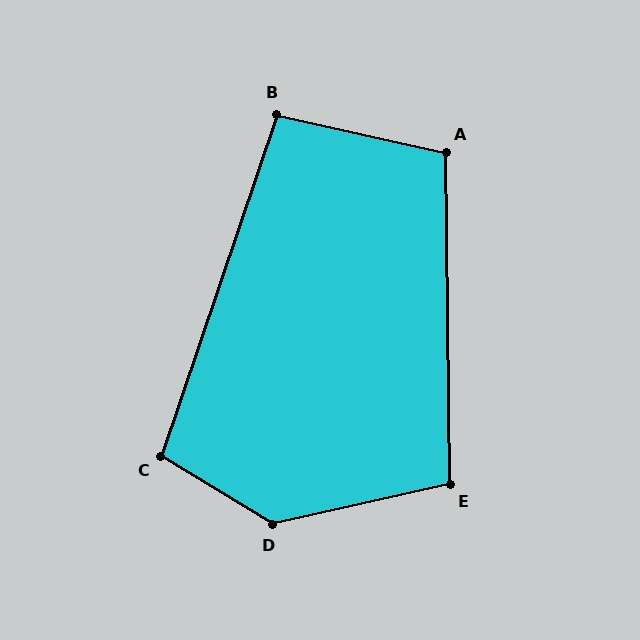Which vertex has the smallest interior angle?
B, at approximately 96 degrees.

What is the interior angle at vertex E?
Approximately 102 degrees (obtuse).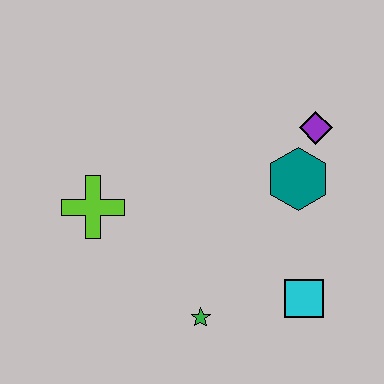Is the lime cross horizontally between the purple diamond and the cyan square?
No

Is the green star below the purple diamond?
Yes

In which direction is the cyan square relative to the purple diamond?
The cyan square is below the purple diamond.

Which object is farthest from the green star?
The purple diamond is farthest from the green star.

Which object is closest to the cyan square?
The green star is closest to the cyan square.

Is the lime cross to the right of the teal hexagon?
No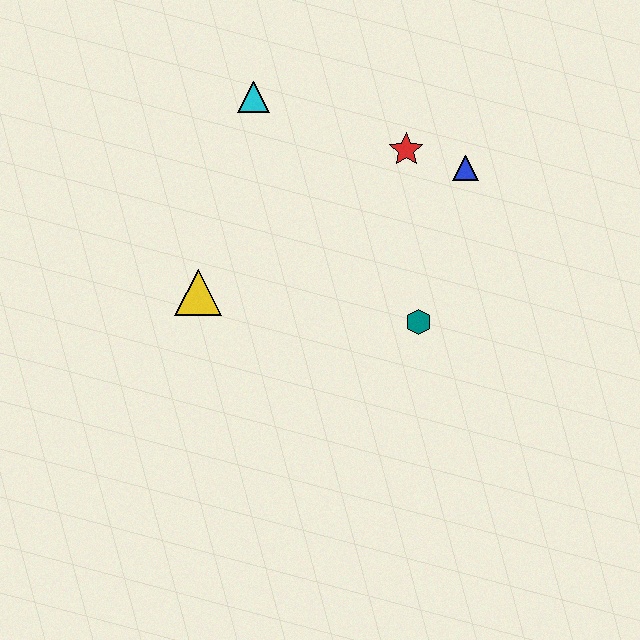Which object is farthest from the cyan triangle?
The teal hexagon is farthest from the cyan triangle.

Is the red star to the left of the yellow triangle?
No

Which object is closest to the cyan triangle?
The red star is closest to the cyan triangle.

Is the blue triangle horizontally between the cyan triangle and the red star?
No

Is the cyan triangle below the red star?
No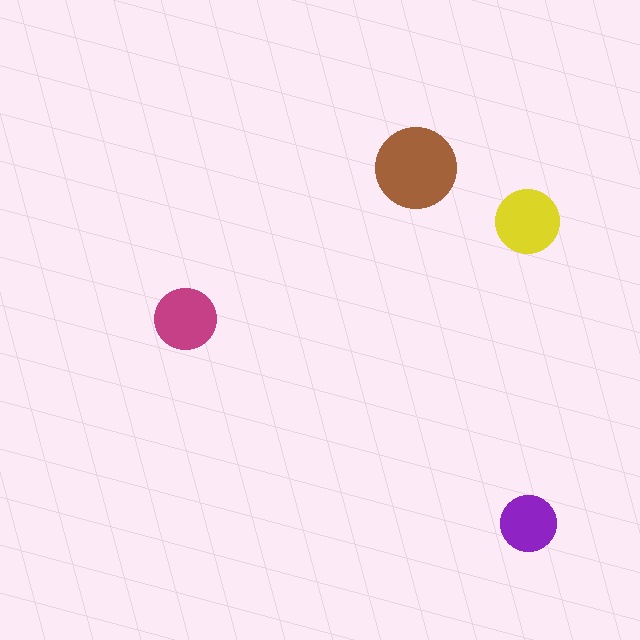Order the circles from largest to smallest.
the brown one, the yellow one, the magenta one, the purple one.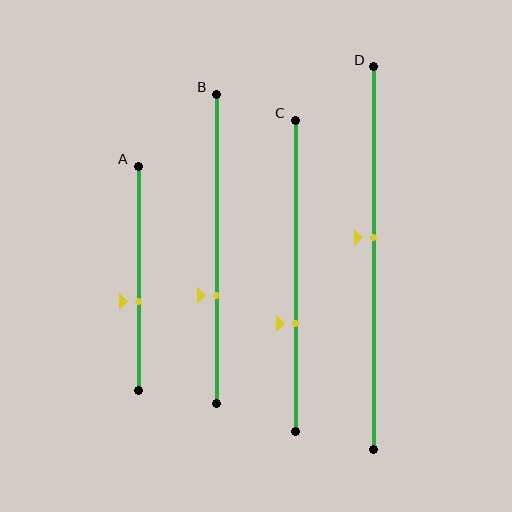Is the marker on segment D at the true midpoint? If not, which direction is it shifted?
No, the marker on segment D is shifted upward by about 5% of the segment length.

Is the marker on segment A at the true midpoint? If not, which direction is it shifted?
No, the marker on segment A is shifted downward by about 10% of the segment length.